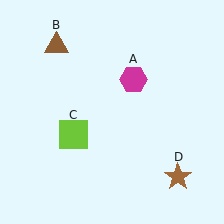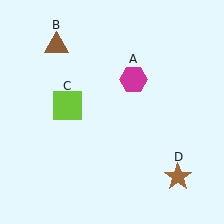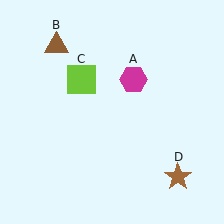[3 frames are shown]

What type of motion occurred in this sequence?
The lime square (object C) rotated clockwise around the center of the scene.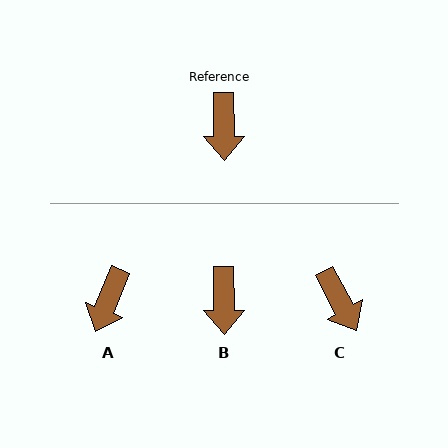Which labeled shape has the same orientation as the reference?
B.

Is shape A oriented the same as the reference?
No, it is off by about 22 degrees.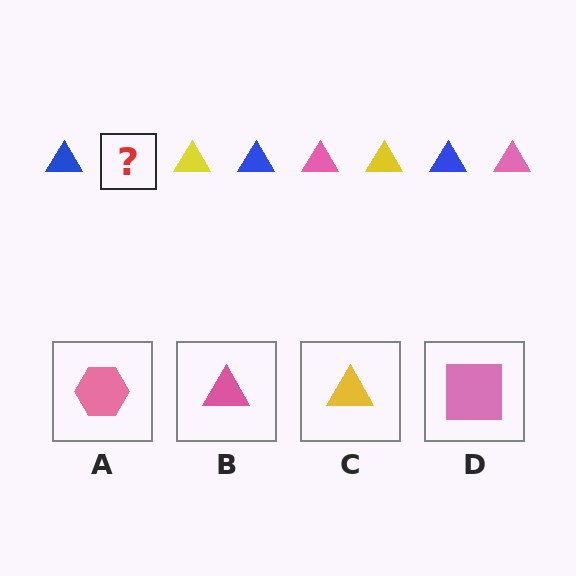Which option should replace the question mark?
Option B.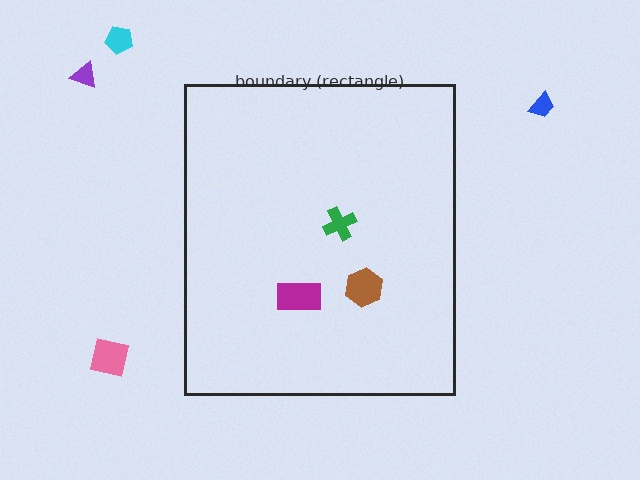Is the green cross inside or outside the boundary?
Inside.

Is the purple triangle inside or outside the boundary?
Outside.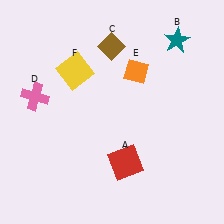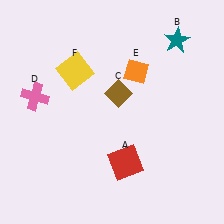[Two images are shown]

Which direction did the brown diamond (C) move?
The brown diamond (C) moved down.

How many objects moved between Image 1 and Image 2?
1 object moved between the two images.